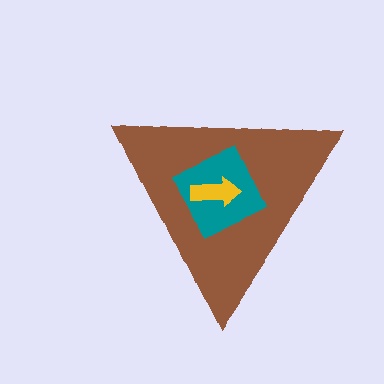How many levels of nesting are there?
3.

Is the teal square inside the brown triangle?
Yes.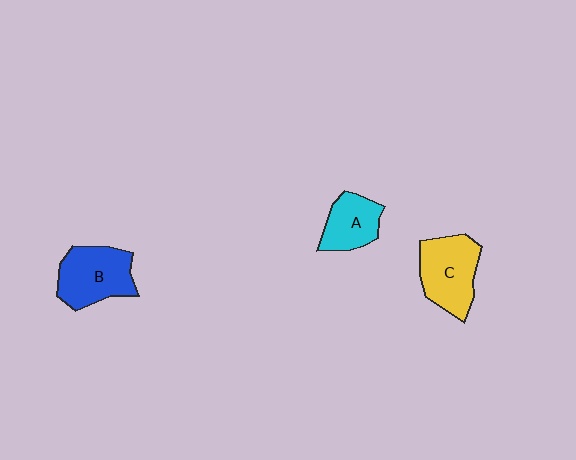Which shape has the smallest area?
Shape A (cyan).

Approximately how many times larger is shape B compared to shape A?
Approximately 1.4 times.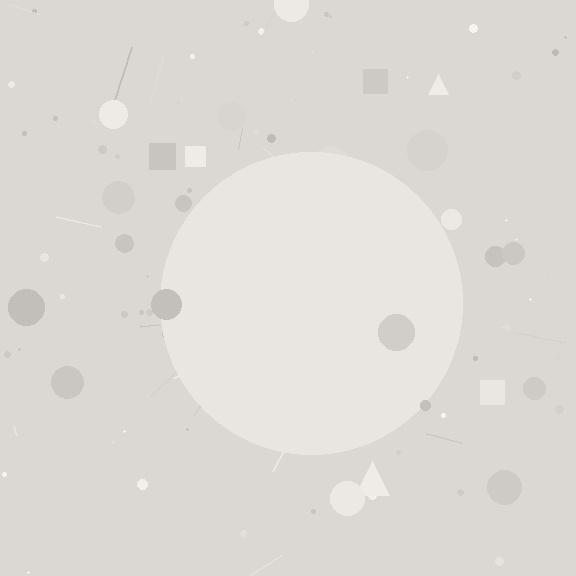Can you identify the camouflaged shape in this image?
The camouflaged shape is a circle.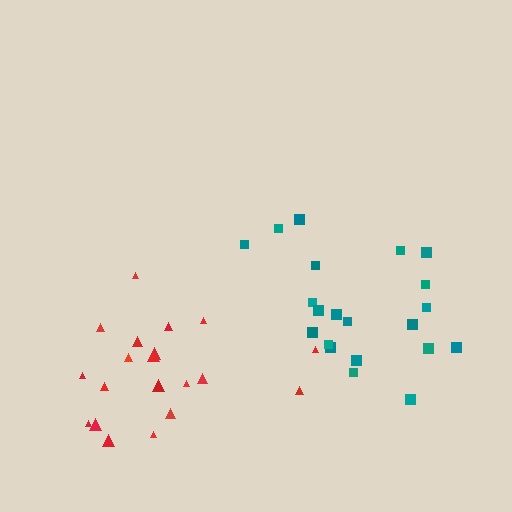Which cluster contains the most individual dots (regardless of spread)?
Teal (21).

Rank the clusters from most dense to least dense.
red, teal.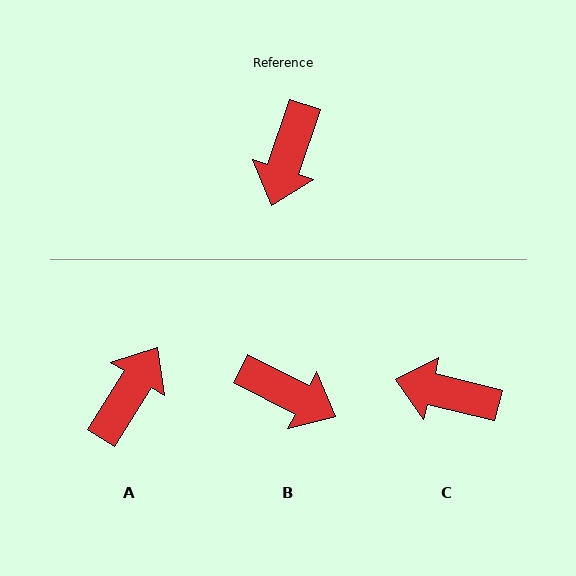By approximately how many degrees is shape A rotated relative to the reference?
Approximately 167 degrees counter-clockwise.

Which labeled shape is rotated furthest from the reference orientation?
A, about 167 degrees away.